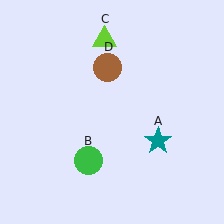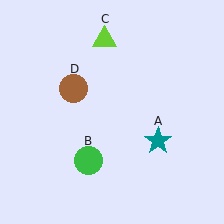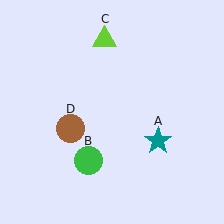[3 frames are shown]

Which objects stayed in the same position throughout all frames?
Teal star (object A) and green circle (object B) and lime triangle (object C) remained stationary.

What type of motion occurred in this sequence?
The brown circle (object D) rotated counterclockwise around the center of the scene.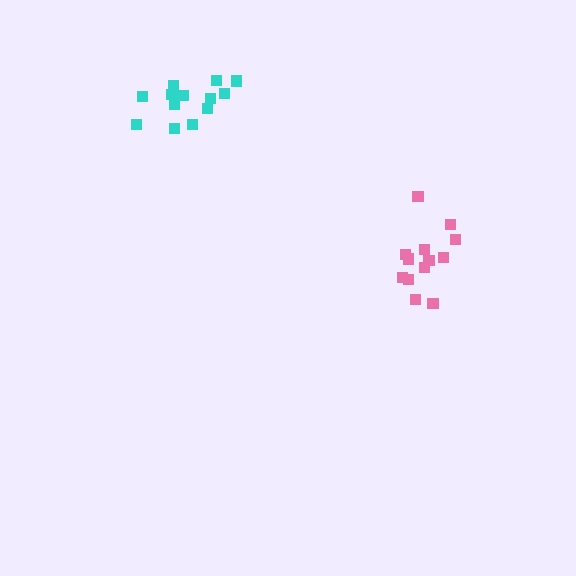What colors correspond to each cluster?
The clusters are colored: cyan, pink.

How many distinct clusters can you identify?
There are 2 distinct clusters.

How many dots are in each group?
Group 1: 13 dots, Group 2: 13 dots (26 total).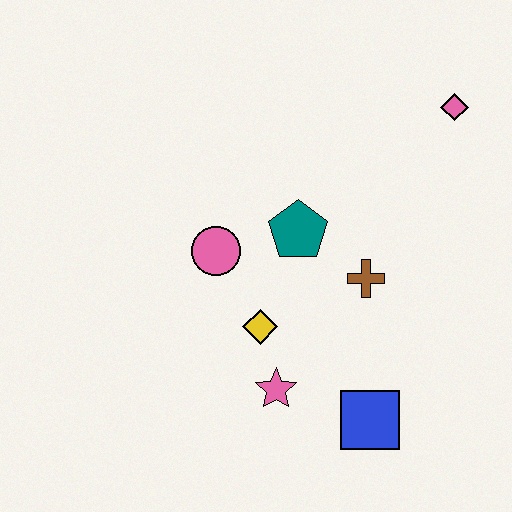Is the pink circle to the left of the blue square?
Yes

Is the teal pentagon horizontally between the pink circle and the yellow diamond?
No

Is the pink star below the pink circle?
Yes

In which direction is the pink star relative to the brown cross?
The pink star is below the brown cross.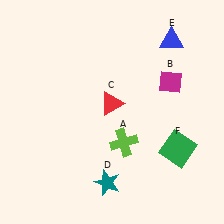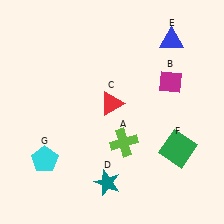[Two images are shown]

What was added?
A cyan pentagon (G) was added in Image 2.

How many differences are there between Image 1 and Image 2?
There is 1 difference between the two images.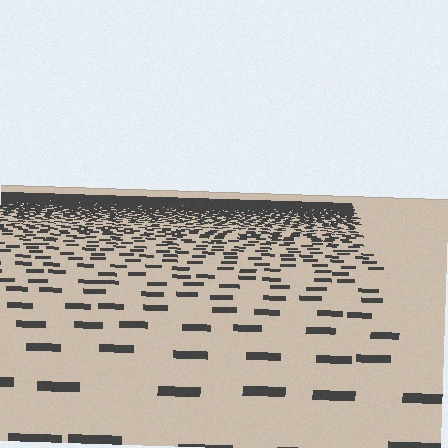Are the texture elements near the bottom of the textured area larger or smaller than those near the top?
Larger. Near the bottom, elements are closer to the viewer and appear at a bigger on-screen size.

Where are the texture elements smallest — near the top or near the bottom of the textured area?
Near the top.